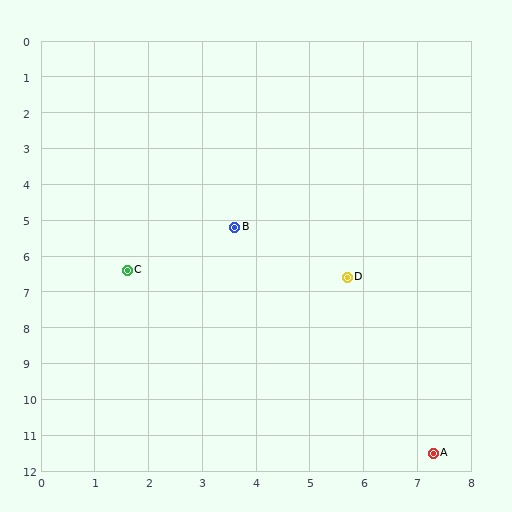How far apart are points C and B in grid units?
Points C and B are about 2.3 grid units apart.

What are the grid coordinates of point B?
Point B is at approximately (3.6, 5.2).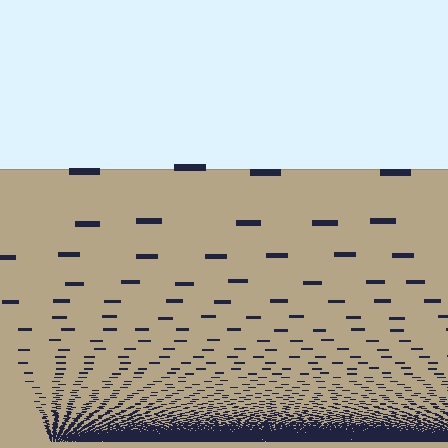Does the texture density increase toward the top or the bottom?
Density increases toward the bottom.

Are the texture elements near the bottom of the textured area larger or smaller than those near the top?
Smaller. The gradient is inverted — elements near the bottom are smaller and denser.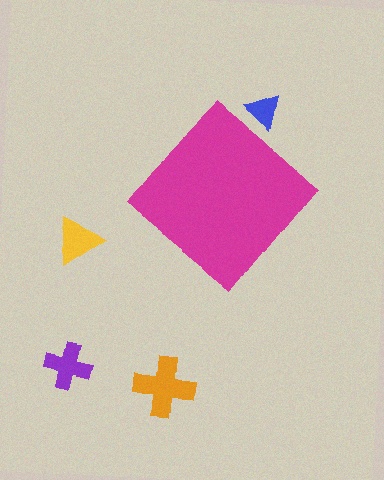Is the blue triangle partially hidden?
Yes, the blue triangle is partially hidden behind the magenta diamond.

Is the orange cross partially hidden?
No, the orange cross is fully visible.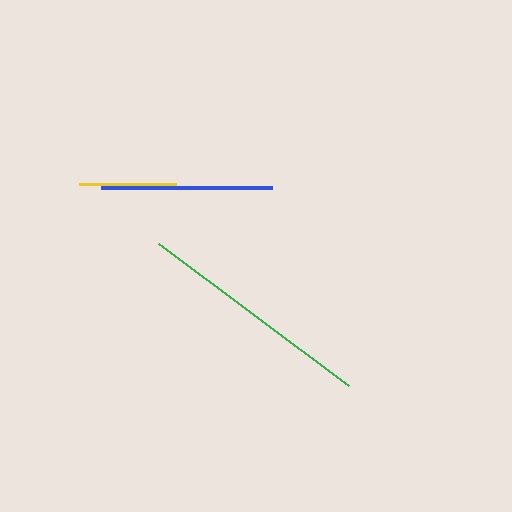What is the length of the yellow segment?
The yellow segment is approximately 97 pixels long.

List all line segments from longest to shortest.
From longest to shortest: green, blue, yellow.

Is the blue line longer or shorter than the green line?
The green line is longer than the blue line.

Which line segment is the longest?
The green line is the longest at approximately 237 pixels.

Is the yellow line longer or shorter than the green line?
The green line is longer than the yellow line.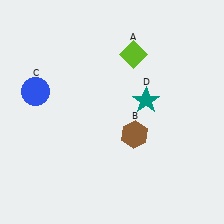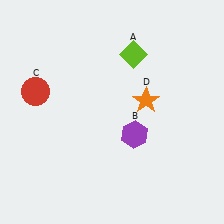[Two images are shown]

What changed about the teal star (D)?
In Image 1, D is teal. In Image 2, it changed to orange.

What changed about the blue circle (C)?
In Image 1, C is blue. In Image 2, it changed to red.